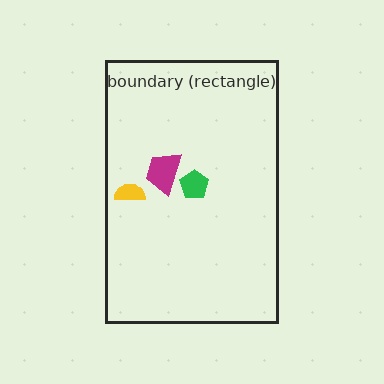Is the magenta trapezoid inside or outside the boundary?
Inside.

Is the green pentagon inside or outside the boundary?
Inside.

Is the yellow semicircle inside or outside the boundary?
Inside.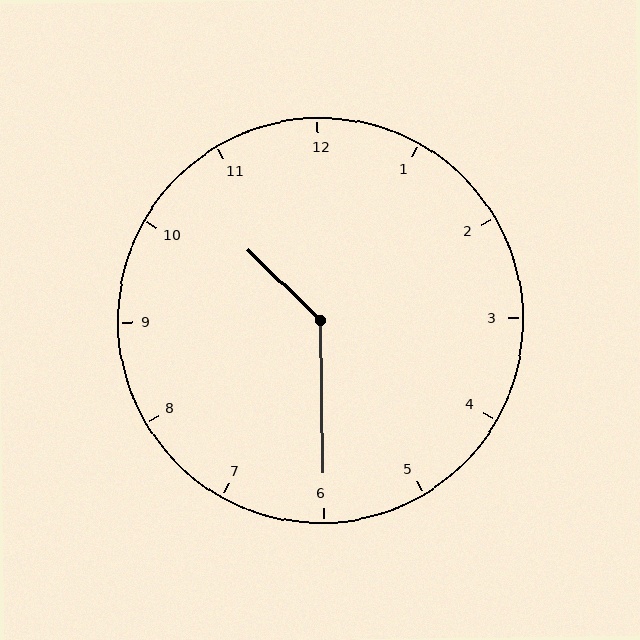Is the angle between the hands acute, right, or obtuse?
It is obtuse.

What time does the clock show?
10:30.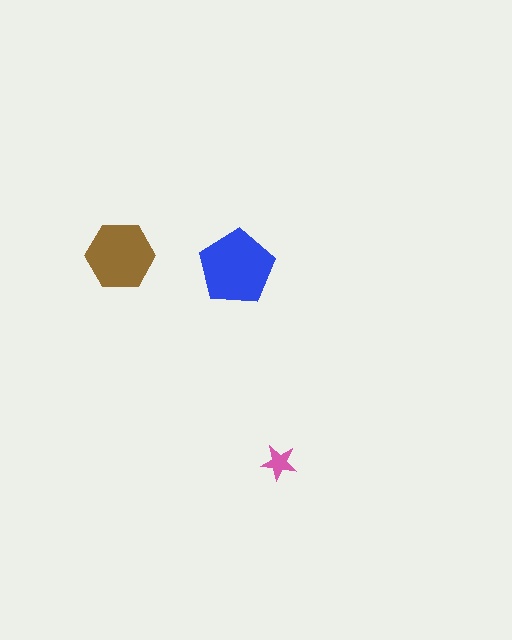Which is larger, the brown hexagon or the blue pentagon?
The blue pentagon.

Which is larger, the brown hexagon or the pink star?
The brown hexagon.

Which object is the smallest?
The pink star.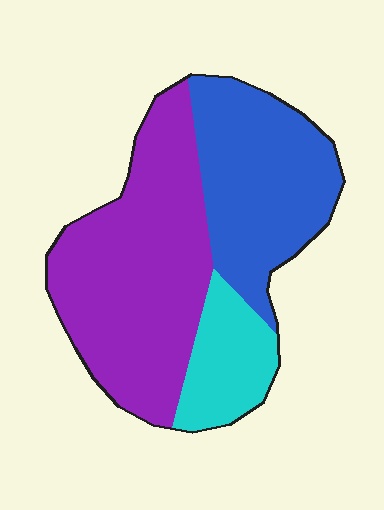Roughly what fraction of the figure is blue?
Blue takes up between a third and a half of the figure.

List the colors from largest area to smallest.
From largest to smallest: purple, blue, cyan.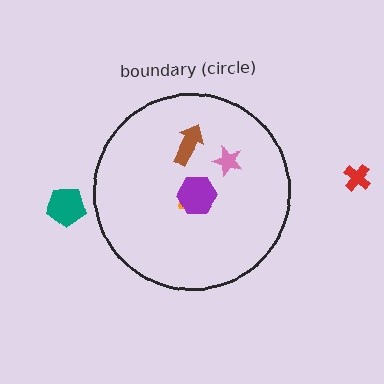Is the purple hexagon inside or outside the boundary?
Inside.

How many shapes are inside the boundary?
4 inside, 2 outside.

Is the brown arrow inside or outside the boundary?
Inside.